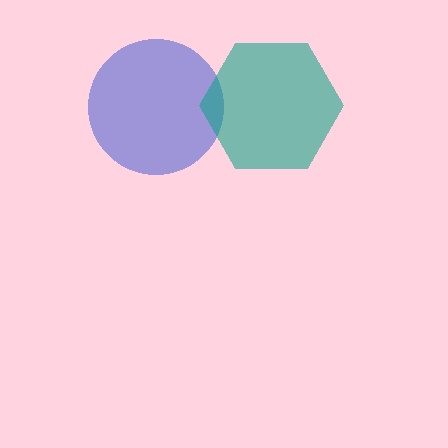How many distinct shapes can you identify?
There are 2 distinct shapes: a blue circle, a teal hexagon.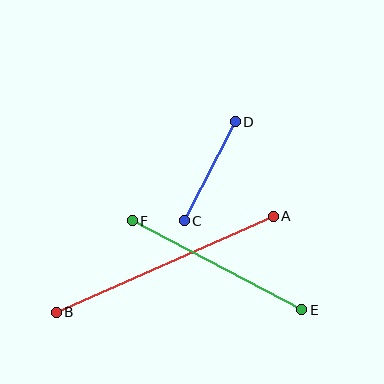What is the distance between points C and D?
The distance is approximately 111 pixels.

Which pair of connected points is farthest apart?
Points A and B are farthest apart.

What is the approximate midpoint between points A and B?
The midpoint is at approximately (165, 264) pixels.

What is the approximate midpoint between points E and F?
The midpoint is at approximately (217, 265) pixels.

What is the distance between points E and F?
The distance is approximately 191 pixels.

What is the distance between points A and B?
The distance is approximately 237 pixels.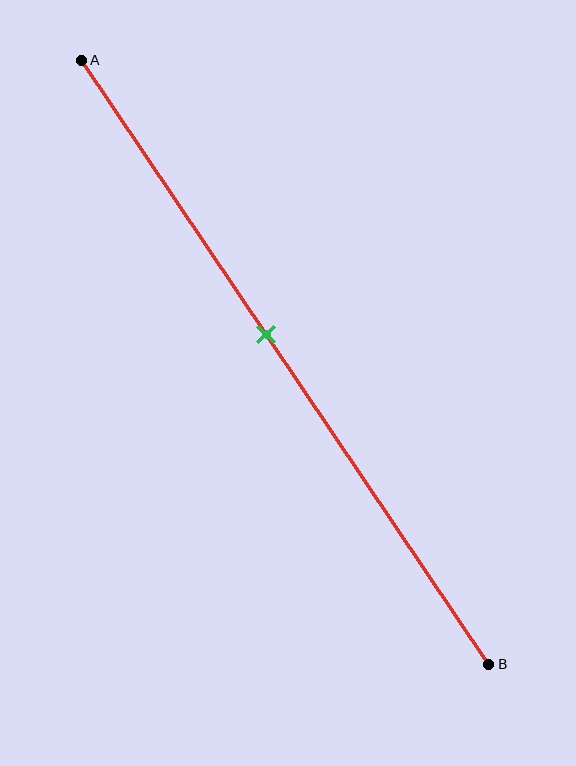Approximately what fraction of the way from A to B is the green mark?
The green mark is approximately 45% of the way from A to B.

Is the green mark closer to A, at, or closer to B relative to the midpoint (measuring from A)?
The green mark is closer to point A than the midpoint of segment AB.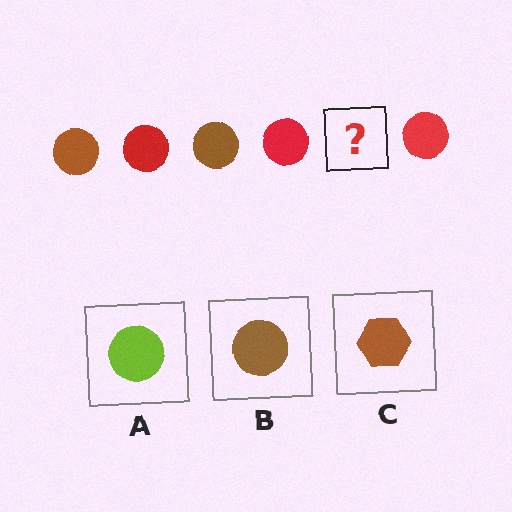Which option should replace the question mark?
Option B.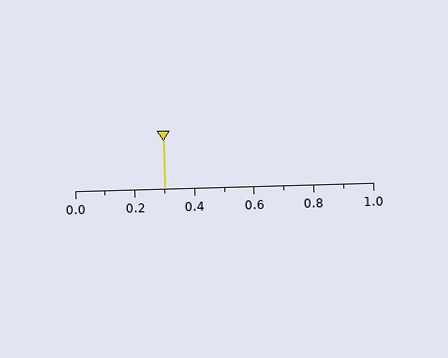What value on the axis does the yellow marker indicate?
The marker indicates approximately 0.3.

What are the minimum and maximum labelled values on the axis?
The axis runs from 0.0 to 1.0.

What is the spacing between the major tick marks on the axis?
The major ticks are spaced 0.2 apart.